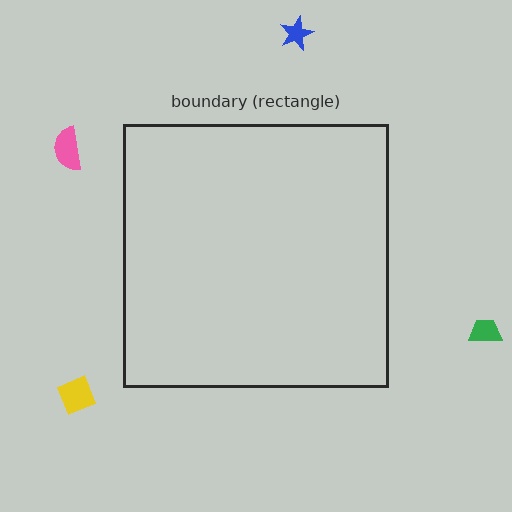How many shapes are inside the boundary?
0 inside, 4 outside.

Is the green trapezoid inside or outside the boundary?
Outside.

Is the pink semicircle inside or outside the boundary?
Outside.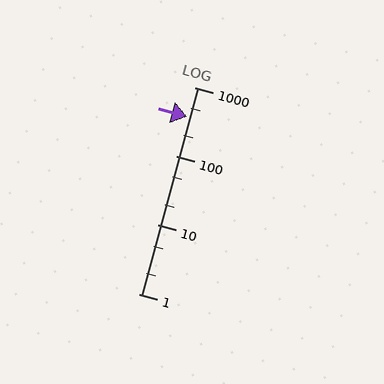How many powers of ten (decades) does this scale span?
The scale spans 3 decades, from 1 to 1000.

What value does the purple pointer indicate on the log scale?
The pointer indicates approximately 370.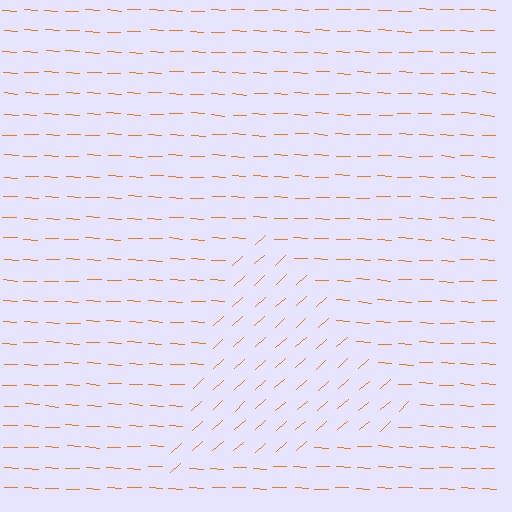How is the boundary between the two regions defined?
The boundary is defined purely by a change in line orientation (approximately 45 degrees difference). All lines are the same color and thickness.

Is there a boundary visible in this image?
Yes, there is a texture boundary formed by a change in line orientation.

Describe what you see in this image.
The image is filled with small orange line segments. A triangle region in the image has lines oriented differently from the surrounding lines, creating a visible texture boundary.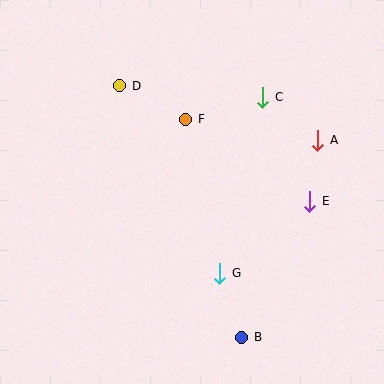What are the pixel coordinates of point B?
Point B is at (242, 337).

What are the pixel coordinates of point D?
Point D is at (120, 86).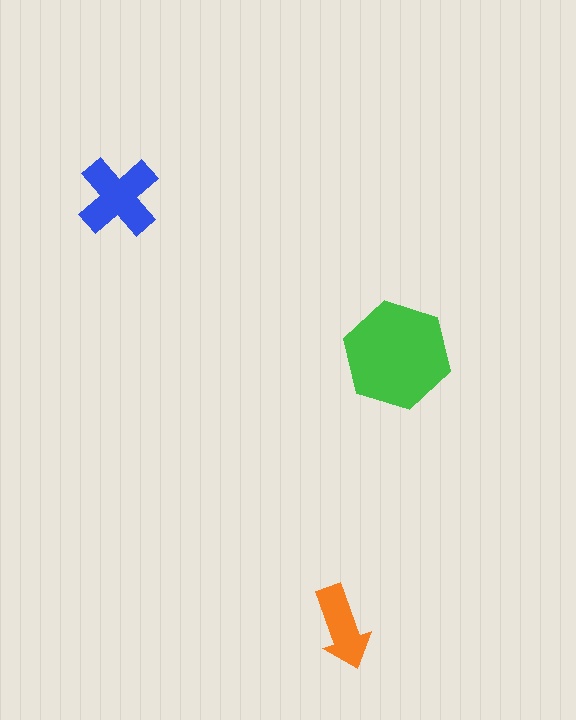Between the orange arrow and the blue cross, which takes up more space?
The blue cross.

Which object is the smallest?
The orange arrow.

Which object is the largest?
The green hexagon.